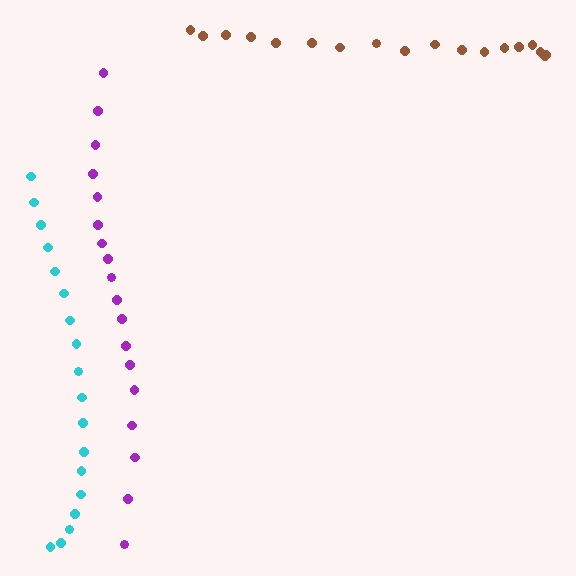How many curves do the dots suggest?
There are 3 distinct paths.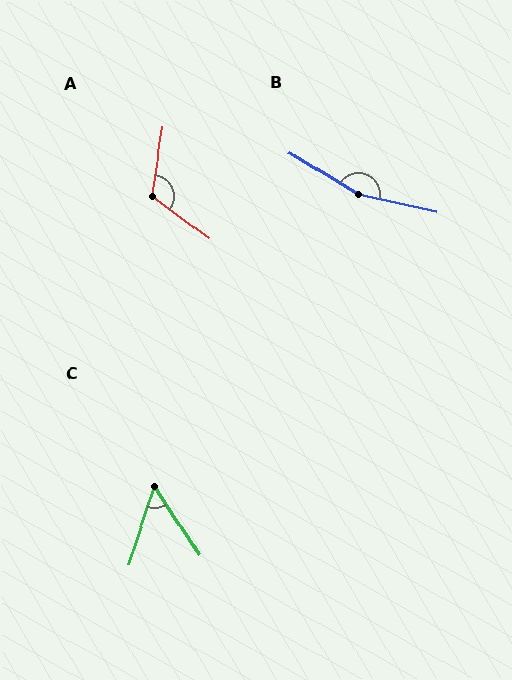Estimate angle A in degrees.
Approximately 118 degrees.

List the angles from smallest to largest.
C (51°), A (118°), B (160°).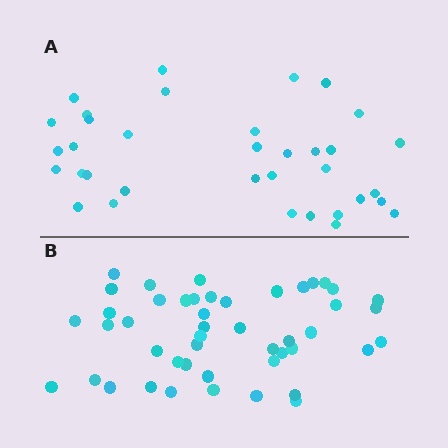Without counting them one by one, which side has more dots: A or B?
Region B (the bottom region) has more dots.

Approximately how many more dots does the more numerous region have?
Region B has roughly 12 or so more dots than region A.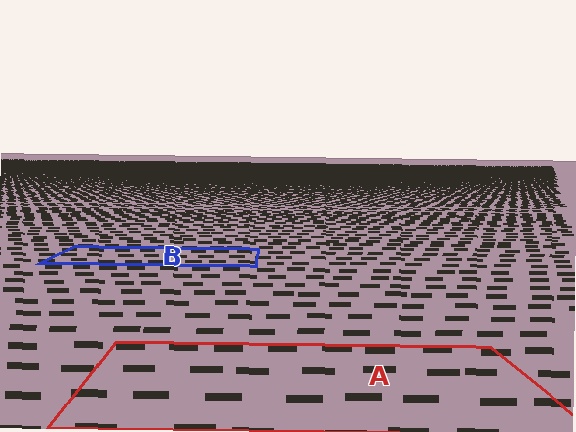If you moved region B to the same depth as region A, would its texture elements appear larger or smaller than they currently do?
They would appear larger. At a closer depth, the same texture elements are projected at a bigger on-screen size.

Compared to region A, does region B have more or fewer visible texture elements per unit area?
Region B has more texture elements per unit area — they are packed more densely because it is farther away.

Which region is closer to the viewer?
Region A is closer. The texture elements there are larger and more spread out.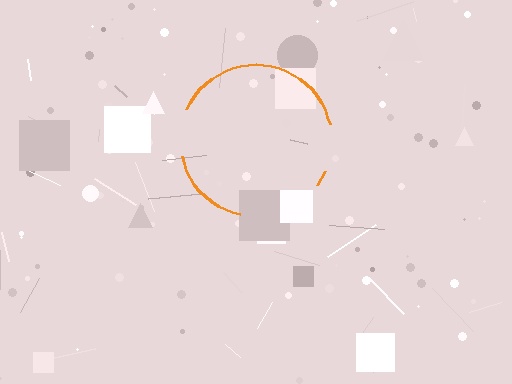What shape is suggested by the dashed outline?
The dashed outline suggests a circle.